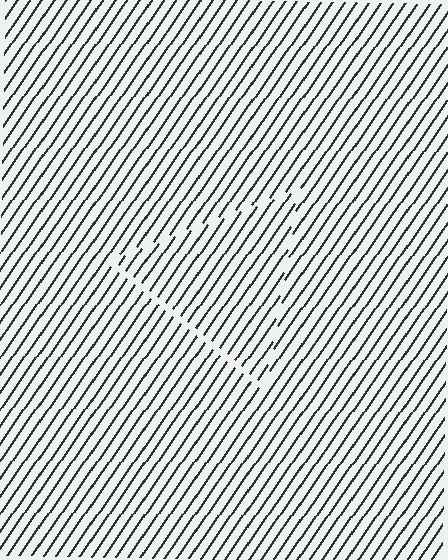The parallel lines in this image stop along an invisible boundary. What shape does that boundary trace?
An illusory triangle. The interior of the shape contains the same grating, shifted by half a period — the contour is defined by the phase discontinuity where line-ends from the inner and outer gratings abut.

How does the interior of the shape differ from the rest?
The interior of the shape contains the same grating, shifted by half a period — the contour is defined by the phase discontinuity where line-ends from the inner and outer gratings abut.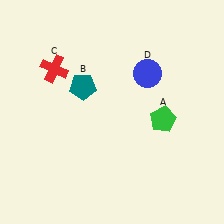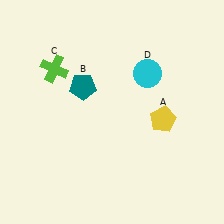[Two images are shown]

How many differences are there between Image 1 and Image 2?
There are 3 differences between the two images.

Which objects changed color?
A changed from green to yellow. C changed from red to lime. D changed from blue to cyan.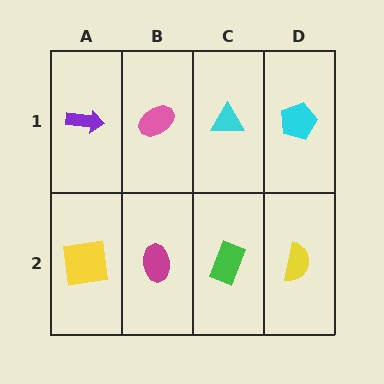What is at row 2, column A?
A yellow square.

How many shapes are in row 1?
4 shapes.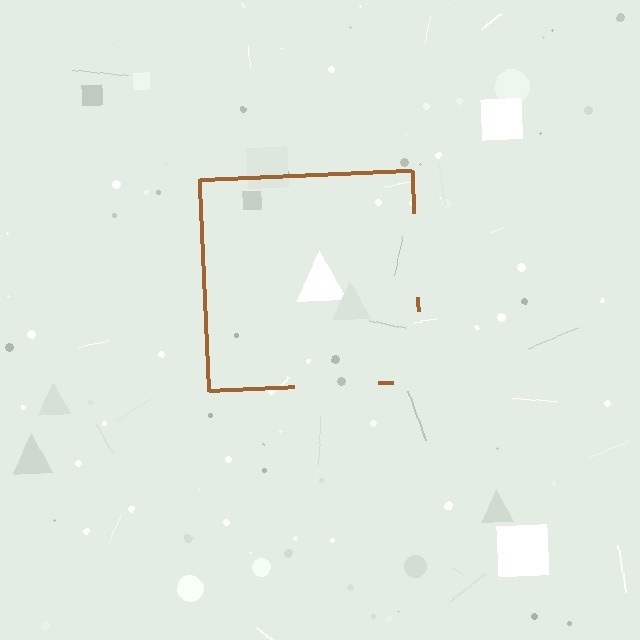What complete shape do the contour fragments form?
The contour fragments form a square.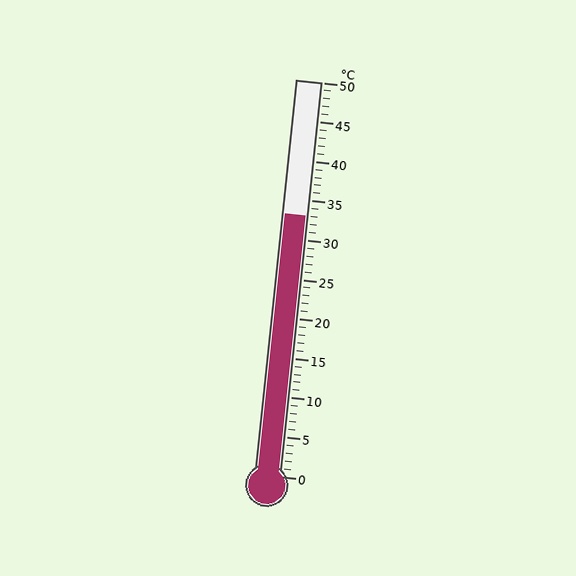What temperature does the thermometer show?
The thermometer shows approximately 33°C.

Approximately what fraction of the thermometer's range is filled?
The thermometer is filled to approximately 65% of its range.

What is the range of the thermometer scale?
The thermometer scale ranges from 0°C to 50°C.